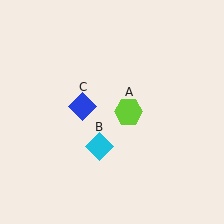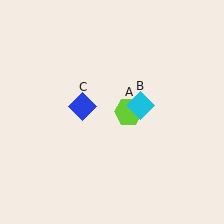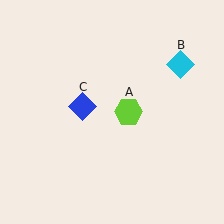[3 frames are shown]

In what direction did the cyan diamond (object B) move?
The cyan diamond (object B) moved up and to the right.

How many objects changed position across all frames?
1 object changed position: cyan diamond (object B).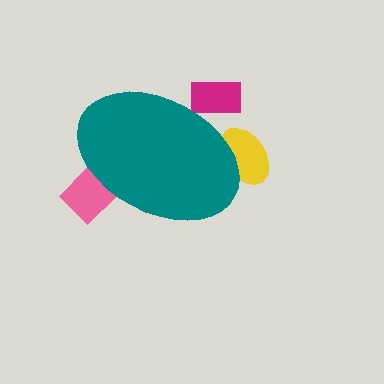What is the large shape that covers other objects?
A teal ellipse.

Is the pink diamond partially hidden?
Yes, the pink diamond is partially hidden behind the teal ellipse.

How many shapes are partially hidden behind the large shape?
3 shapes are partially hidden.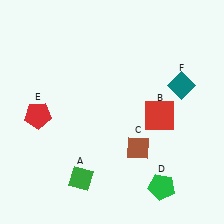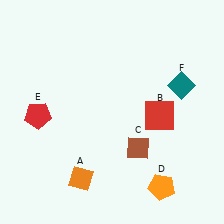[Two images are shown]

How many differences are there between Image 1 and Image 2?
There are 2 differences between the two images.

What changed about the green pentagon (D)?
In Image 1, D is green. In Image 2, it changed to orange.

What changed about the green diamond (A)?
In Image 1, A is green. In Image 2, it changed to orange.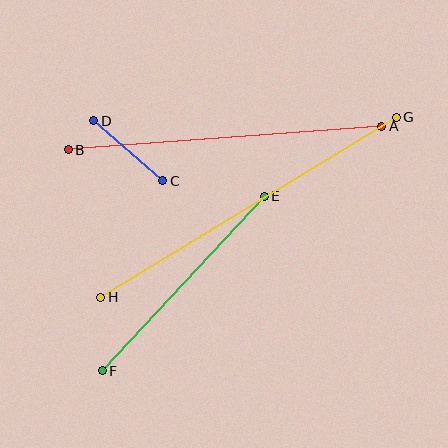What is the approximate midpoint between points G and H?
The midpoint is at approximately (249, 207) pixels.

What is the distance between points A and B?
The distance is approximately 314 pixels.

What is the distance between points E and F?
The distance is approximately 238 pixels.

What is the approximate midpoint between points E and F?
The midpoint is at approximately (183, 283) pixels.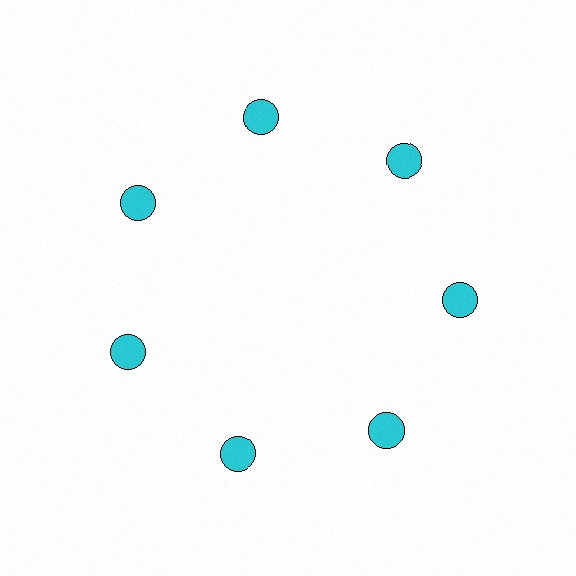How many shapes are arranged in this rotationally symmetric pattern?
There are 7 shapes, arranged in 7 groups of 1.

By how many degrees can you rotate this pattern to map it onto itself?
The pattern maps onto itself every 51 degrees of rotation.